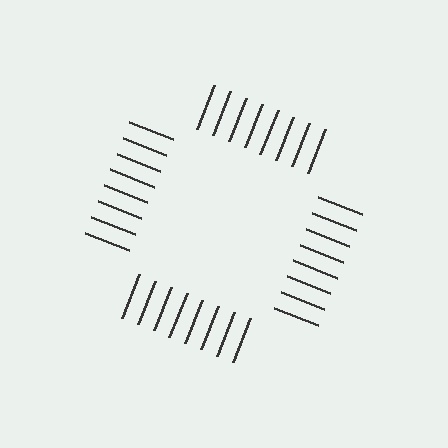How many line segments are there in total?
32 — 8 along each of the 4 edges.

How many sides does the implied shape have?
4 sides — the line-ends trace a square.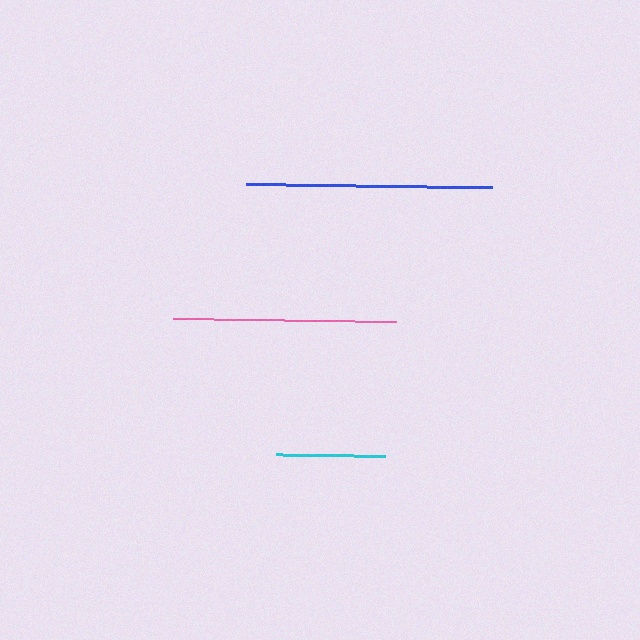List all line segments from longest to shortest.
From longest to shortest: blue, pink, cyan.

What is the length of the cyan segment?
The cyan segment is approximately 110 pixels long.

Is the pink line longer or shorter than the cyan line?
The pink line is longer than the cyan line.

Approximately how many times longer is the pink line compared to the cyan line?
The pink line is approximately 2.0 times the length of the cyan line.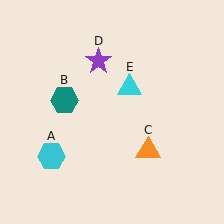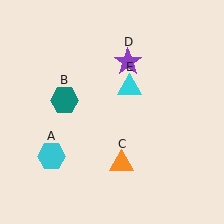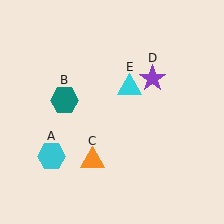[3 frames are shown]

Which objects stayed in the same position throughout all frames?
Cyan hexagon (object A) and teal hexagon (object B) and cyan triangle (object E) remained stationary.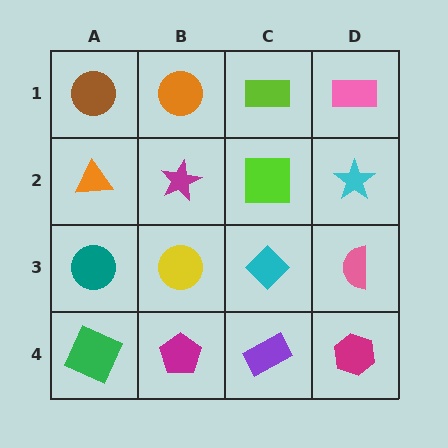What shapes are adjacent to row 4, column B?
A yellow circle (row 3, column B), a green square (row 4, column A), a purple rectangle (row 4, column C).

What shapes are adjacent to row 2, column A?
A brown circle (row 1, column A), a teal circle (row 3, column A), a magenta star (row 2, column B).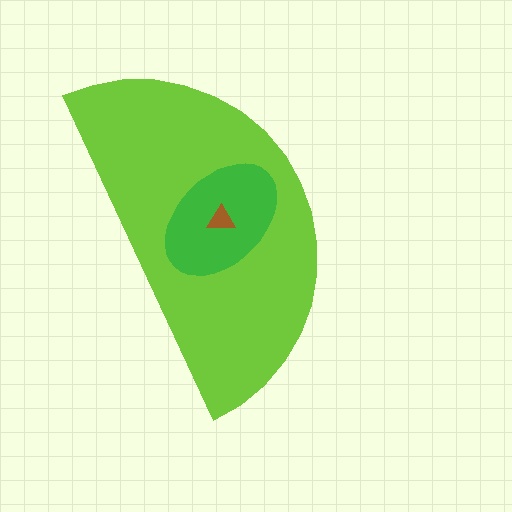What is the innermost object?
The brown triangle.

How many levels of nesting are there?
3.